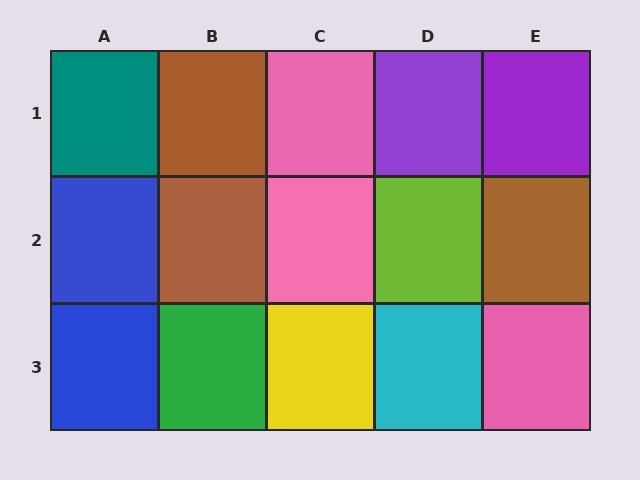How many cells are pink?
3 cells are pink.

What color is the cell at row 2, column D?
Lime.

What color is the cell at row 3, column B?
Green.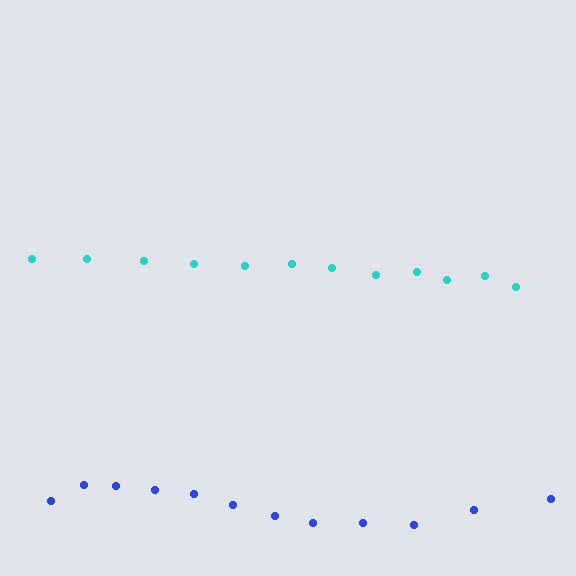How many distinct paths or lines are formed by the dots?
There are 2 distinct paths.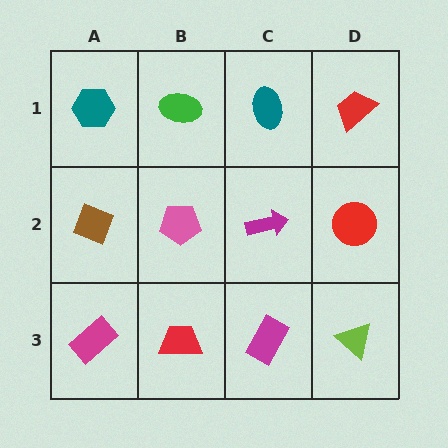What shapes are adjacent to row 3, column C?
A magenta arrow (row 2, column C), a red trapezoid (row 3, column B), a lime triangle (row 3, column D).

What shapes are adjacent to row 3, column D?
A red circle (row 2, column D), a magenta rectangle (row 3, column C).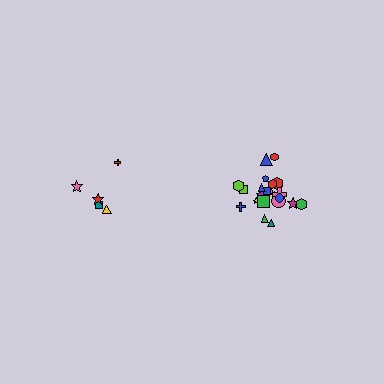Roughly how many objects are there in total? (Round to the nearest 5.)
Roughly 25 objects in total.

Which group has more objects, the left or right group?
The right group.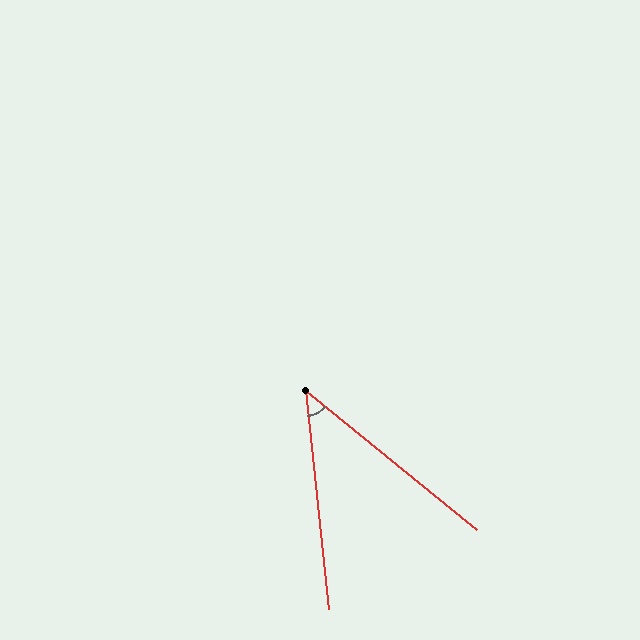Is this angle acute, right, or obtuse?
It is acute.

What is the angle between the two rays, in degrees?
Approximately 45 degrees.